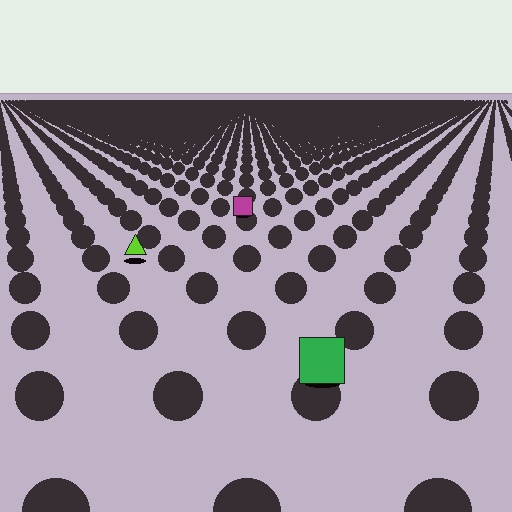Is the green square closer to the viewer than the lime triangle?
Yes. The green square is closer — you can tell from the texture gradient: the ground texture is coarser near it.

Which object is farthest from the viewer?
The magenta square is farthest from the viewer. It appears smaller and the ground texture around it is denser.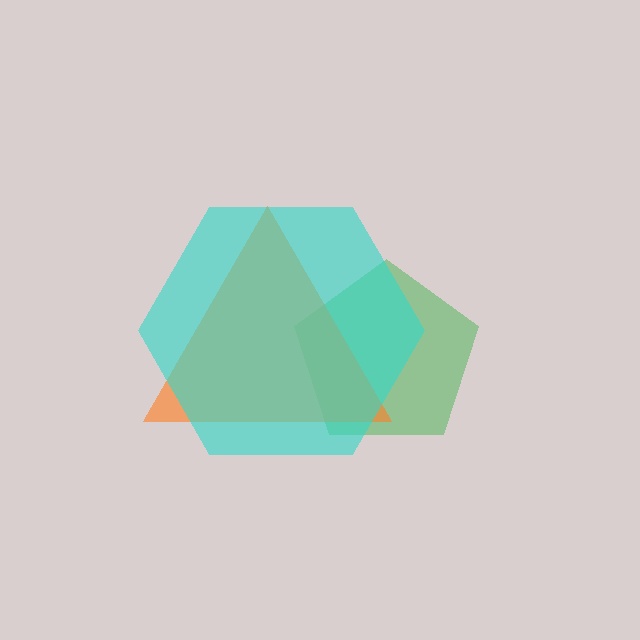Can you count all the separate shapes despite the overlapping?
Yes, there are 3 separate shapes.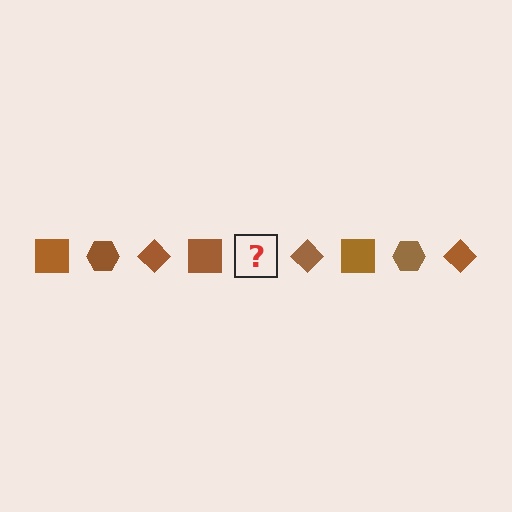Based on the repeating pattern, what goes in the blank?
The blank should be a brown hexagon.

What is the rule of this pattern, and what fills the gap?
The rule is that the pattern cycles through square, hexagon, diamond shapes in brown. The gap should be filled with a brown hexagon.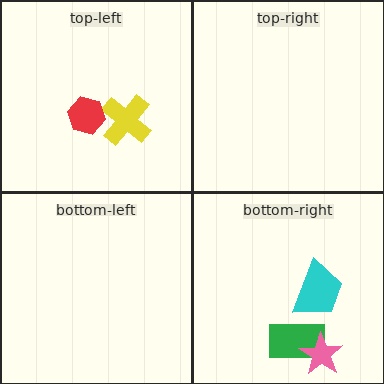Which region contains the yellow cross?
The top-left region.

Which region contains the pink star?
The bottom-right region.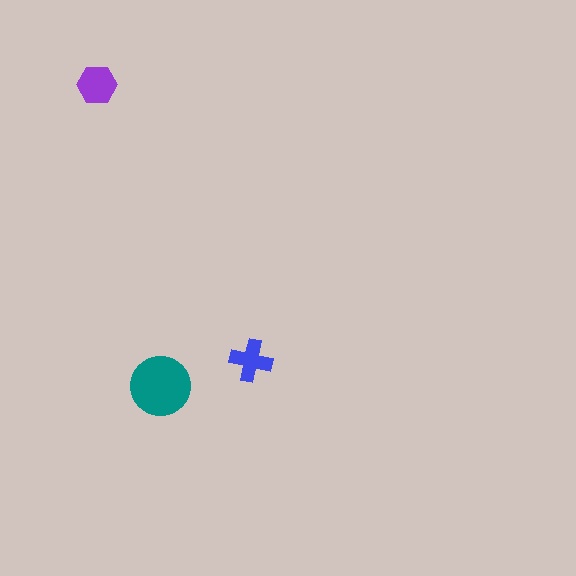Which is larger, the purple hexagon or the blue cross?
The purple hexagon.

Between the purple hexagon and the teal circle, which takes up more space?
The teal circle.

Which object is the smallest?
The blue cross.